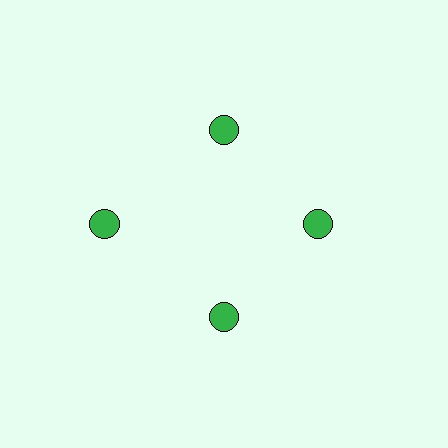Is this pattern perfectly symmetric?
No. The 4 green circles are arranged in a ring, but one element near the 9 o'clock position is pushed outward from the center, breaking the 4-fold rotational symmetry.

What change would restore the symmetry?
The symmetry would be restored by moving it inward, back onto the ring so that all 4 circles sit at equal angles and equal distance from the center.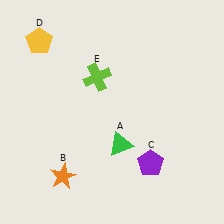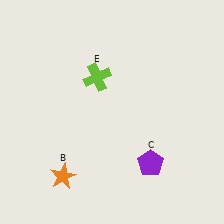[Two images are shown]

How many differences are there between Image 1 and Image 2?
There are 2 differences between the two images.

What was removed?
The yellow pentagon (D), the green triangle (A) were removed in Image 2.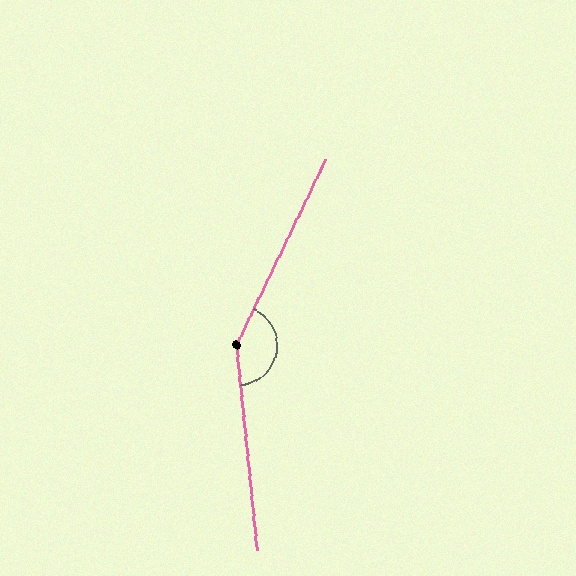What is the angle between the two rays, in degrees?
Approximately 149 degrees.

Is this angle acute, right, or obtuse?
It is obtuse.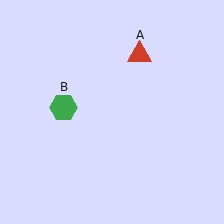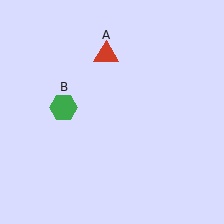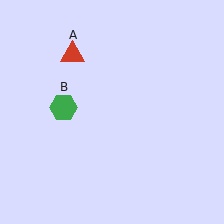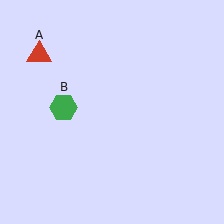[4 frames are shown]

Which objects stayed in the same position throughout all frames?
Green hexagon (object B) remained stationary.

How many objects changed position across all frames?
1 object changed position: red triangle (object A).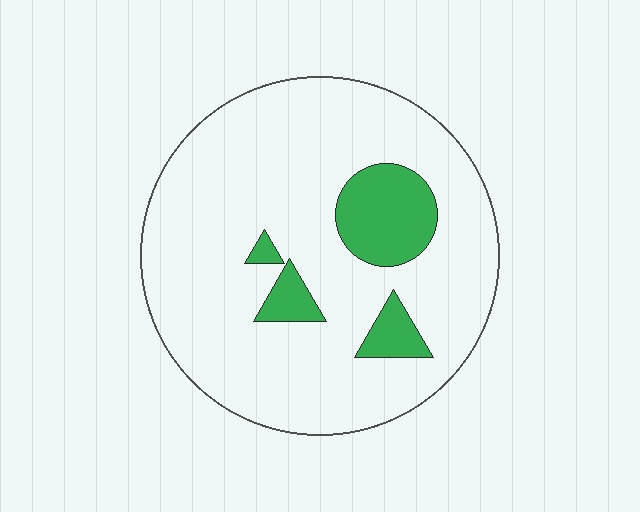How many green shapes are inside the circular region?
4.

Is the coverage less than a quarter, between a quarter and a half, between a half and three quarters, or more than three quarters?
Less than a quarter.